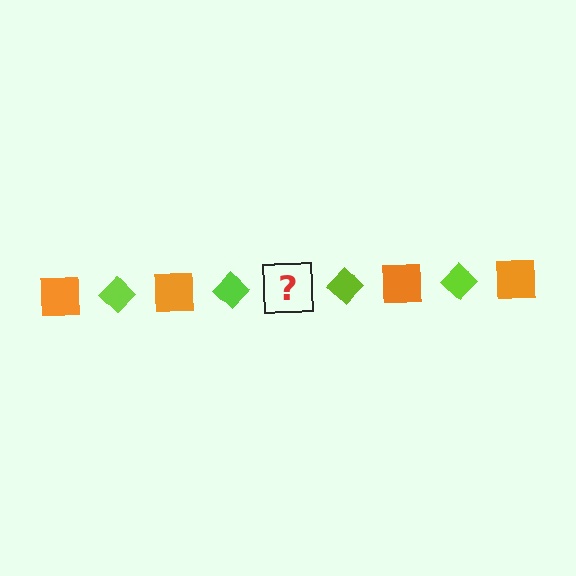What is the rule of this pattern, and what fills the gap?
The rule is that the pattern alternates between orange square and lime diamond. The gap should be filled with an orange square.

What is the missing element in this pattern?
The missing element is an orange square.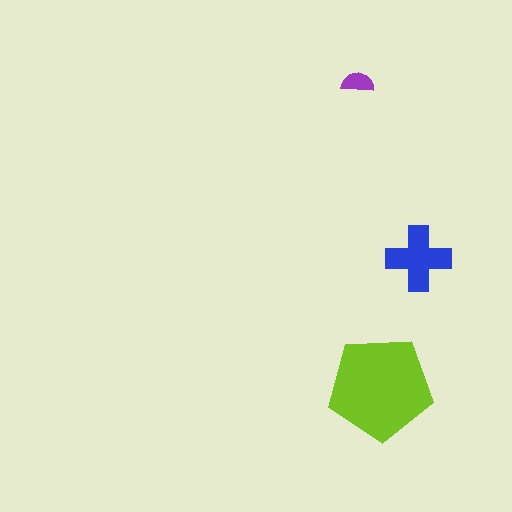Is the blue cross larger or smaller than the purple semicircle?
Larger.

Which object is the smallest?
The purple semicircle.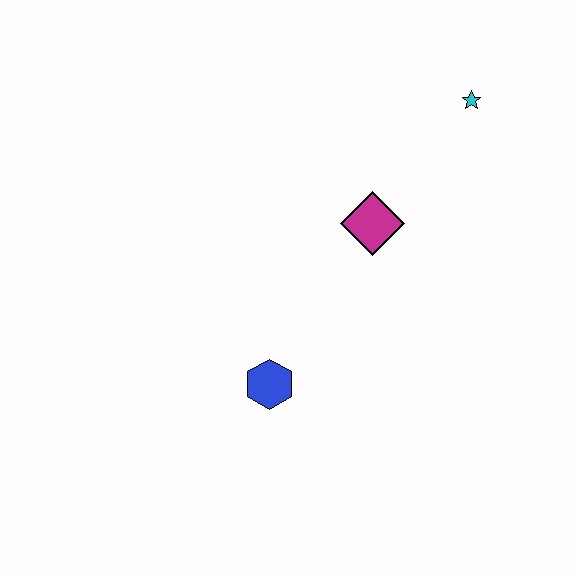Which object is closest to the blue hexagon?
The magenta diamond is closest to the blue hexagon.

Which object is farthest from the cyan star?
The blue hexagon is farthest from the cyan star.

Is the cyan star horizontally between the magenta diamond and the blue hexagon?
No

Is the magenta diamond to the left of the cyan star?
Yes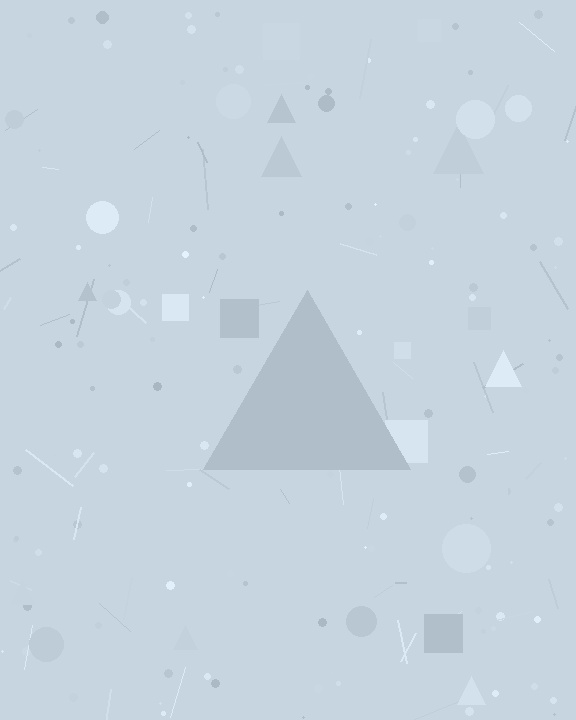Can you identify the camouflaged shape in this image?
The camouflaged shape is a triangle.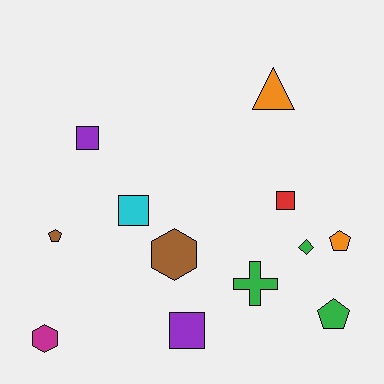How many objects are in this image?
There are 12 objects.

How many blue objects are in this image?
There are no blue objects.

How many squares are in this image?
There are 4 squares.